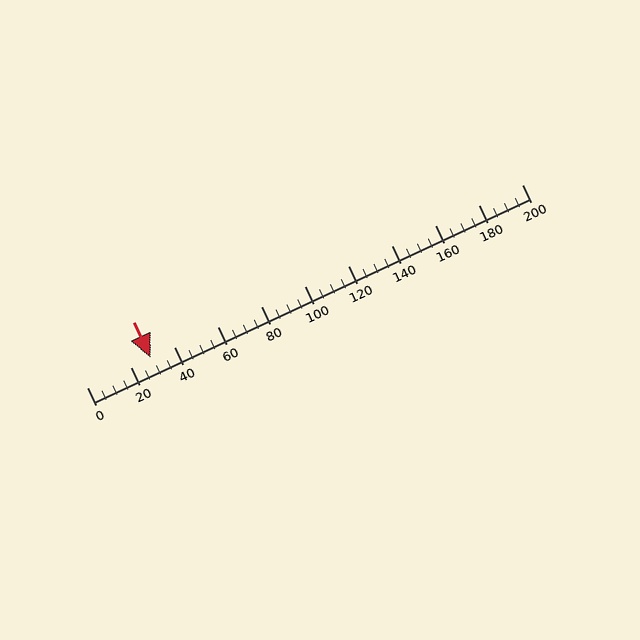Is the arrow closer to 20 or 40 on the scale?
The arrow is closer to 20.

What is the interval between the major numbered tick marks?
The major tick marks are spaced 20 units apart.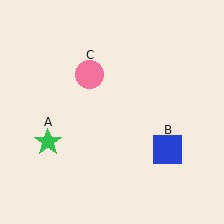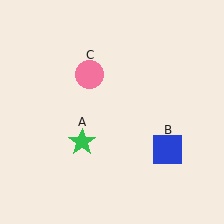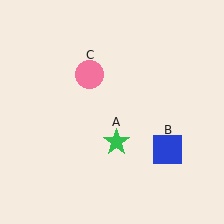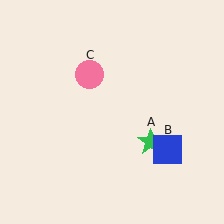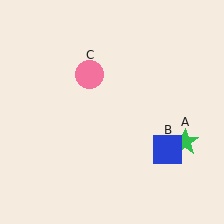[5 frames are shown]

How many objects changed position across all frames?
1 object changed position: green star (object A).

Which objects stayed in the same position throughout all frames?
Blue square (object B) and pink circle (object C) remained stationary.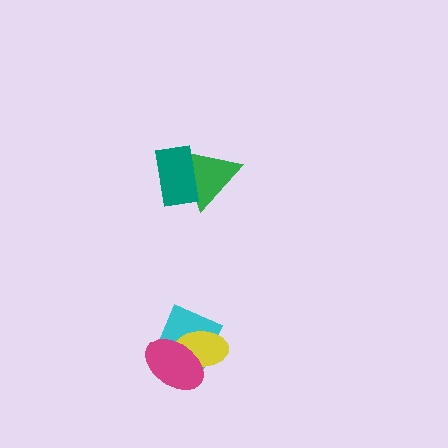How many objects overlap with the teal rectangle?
1 object overlaps with the teal rectangle.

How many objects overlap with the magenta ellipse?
2 objects overlap with the magenta ellipse.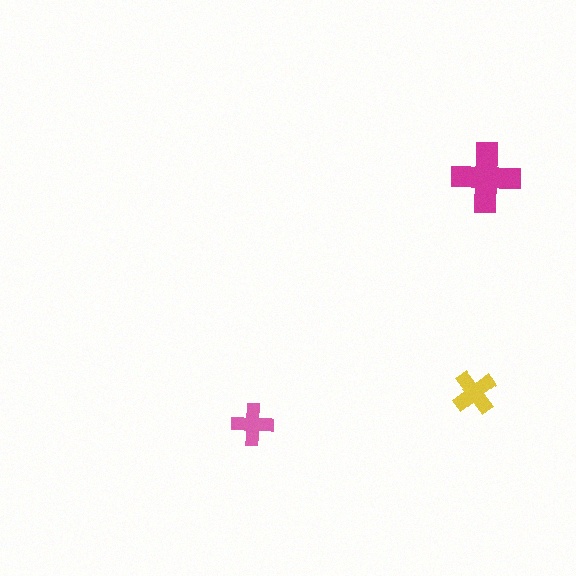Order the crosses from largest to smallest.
the magenta one, the yellow one, the pink one.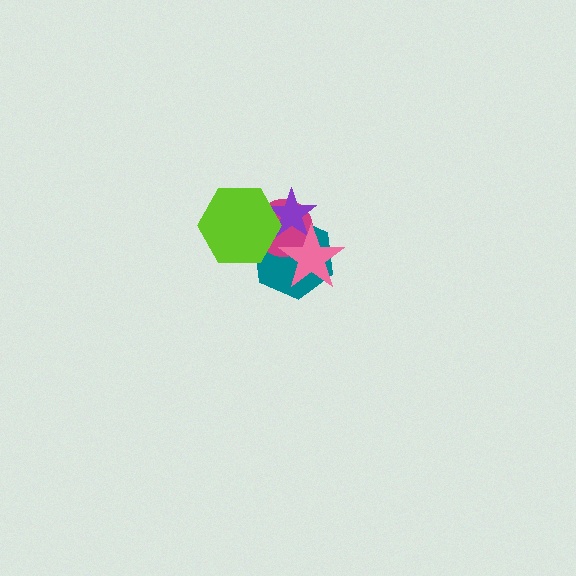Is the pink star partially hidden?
No, no other shape covers it.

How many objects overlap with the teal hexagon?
4 objects overlap with the teal hexagon.